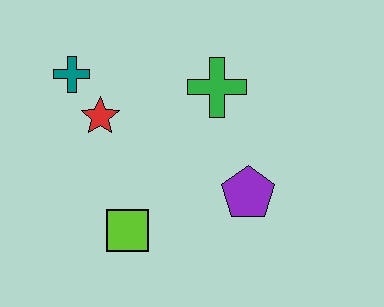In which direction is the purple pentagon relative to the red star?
The purple pentagon is to the right of the red star.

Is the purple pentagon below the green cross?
Yes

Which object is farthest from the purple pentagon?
The teal cross is farthest from the purple pentagon.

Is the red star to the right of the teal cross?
Yes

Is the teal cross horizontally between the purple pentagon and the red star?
No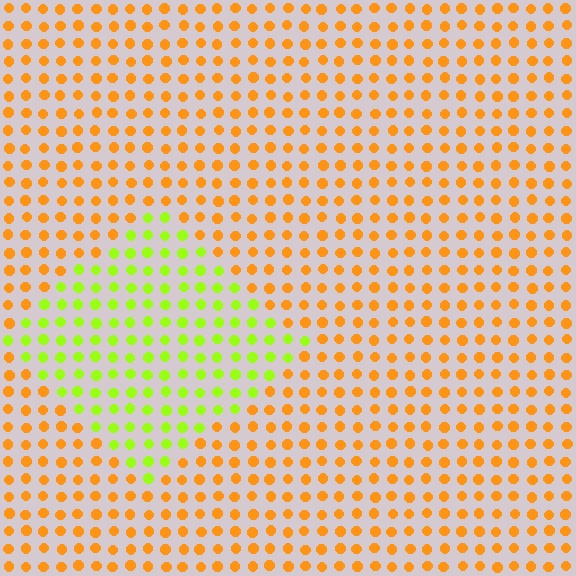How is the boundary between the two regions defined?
The boundary is defined purely by a slight shift in hue (about 53 degrees). Spacing, size, and orientation are identical on both sides.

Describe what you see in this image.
The image is filled with small orange elements in a uniform arrangement. A diamond-shaped region is visible where the elements are tinted to a slightly different hue, forming a subtle color boundary.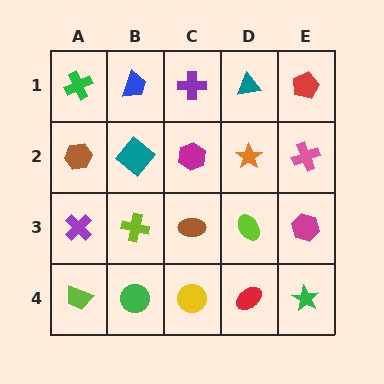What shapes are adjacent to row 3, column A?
A brown hexagon (row 2, column A), a lime trapezoid (row 4, column A), a lime cross (row 3, column B).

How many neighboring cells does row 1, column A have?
2.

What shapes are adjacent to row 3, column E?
A pink cross (row 2, column E), a green star (row 4, column E), a lime ellipse (row 3, column D).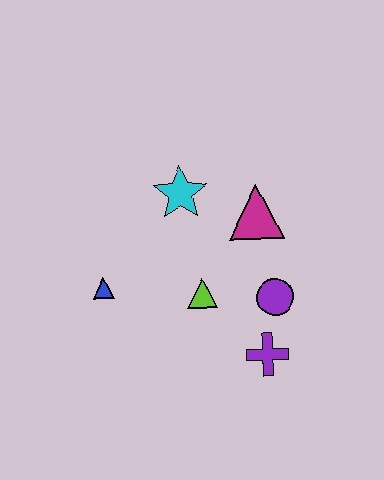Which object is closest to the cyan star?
The magenta triangle is closest to the cyan star.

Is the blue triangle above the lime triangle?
Yes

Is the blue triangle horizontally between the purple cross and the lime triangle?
No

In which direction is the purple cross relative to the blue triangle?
The purple cross is to the right of the blue triangle.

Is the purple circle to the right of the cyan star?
Yes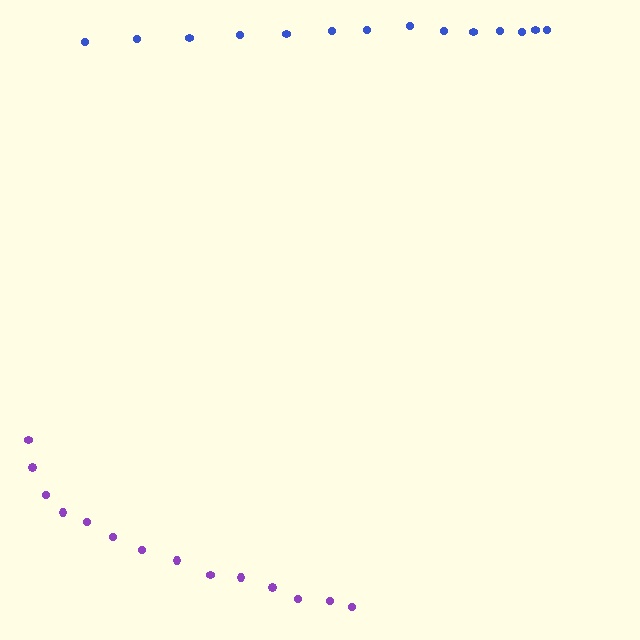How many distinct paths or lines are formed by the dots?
There are 2 distinct paths.